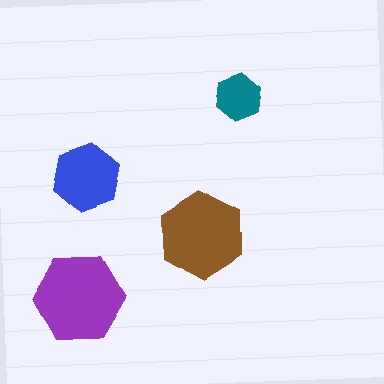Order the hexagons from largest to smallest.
the purple one, the brown one, the blue one, the teal one.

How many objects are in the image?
There are 4 objects in the image.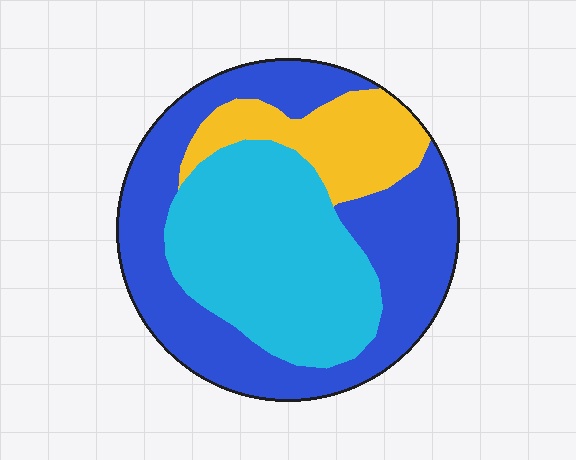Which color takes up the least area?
Yellow, at roughly 15%.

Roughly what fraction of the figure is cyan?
Cyan takes up between a third and a half of the figure.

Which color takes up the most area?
Blue, at roughly 45%.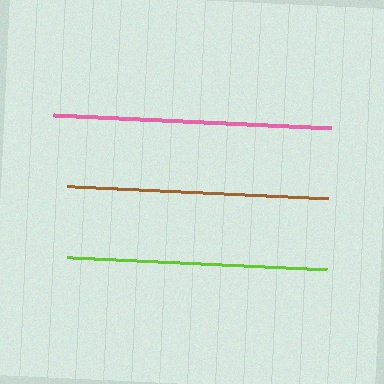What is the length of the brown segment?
The brown segment is approximately 261 pixels long.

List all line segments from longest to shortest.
From longest to shortest: pink, brown, lime.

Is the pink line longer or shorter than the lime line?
The pink line is longer than the lime line.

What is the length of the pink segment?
The pink segment is approximately 278 pixels long.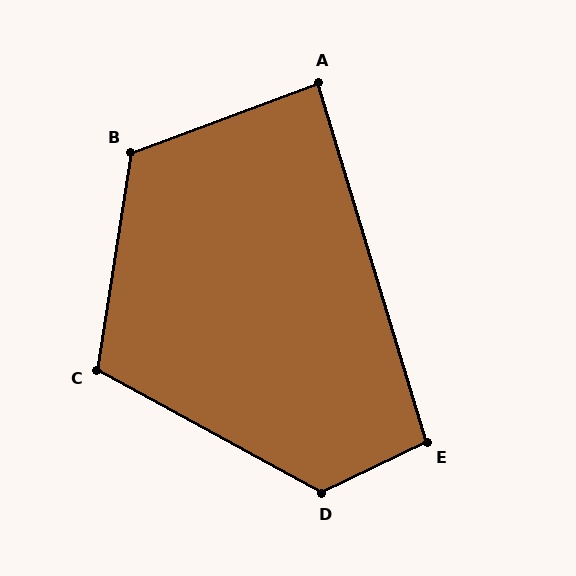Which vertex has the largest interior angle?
D, at approximately 126 degrees.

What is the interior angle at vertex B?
Approximately 119 degrees (obtuse).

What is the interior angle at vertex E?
Approximately 99 degrees (obtuse).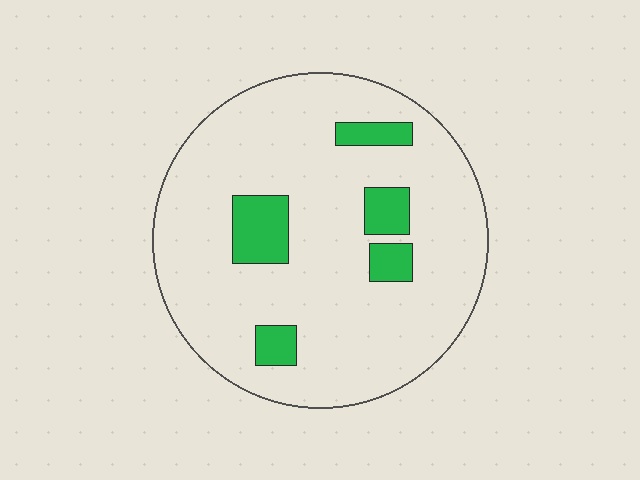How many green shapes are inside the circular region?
5.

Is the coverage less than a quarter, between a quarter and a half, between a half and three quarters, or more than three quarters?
Less than a quarter.